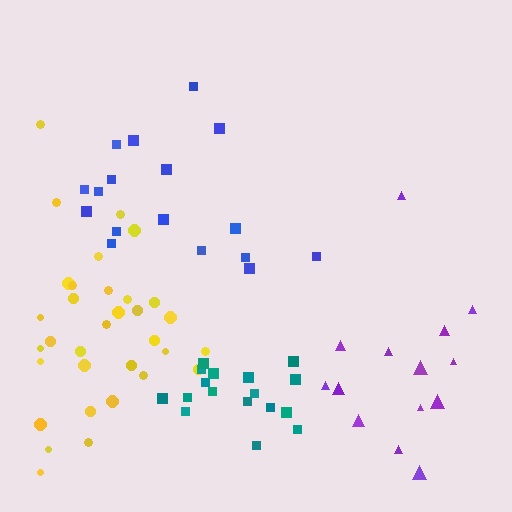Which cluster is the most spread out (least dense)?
Blue.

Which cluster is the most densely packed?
Teal.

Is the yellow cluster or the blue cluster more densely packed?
Yellow.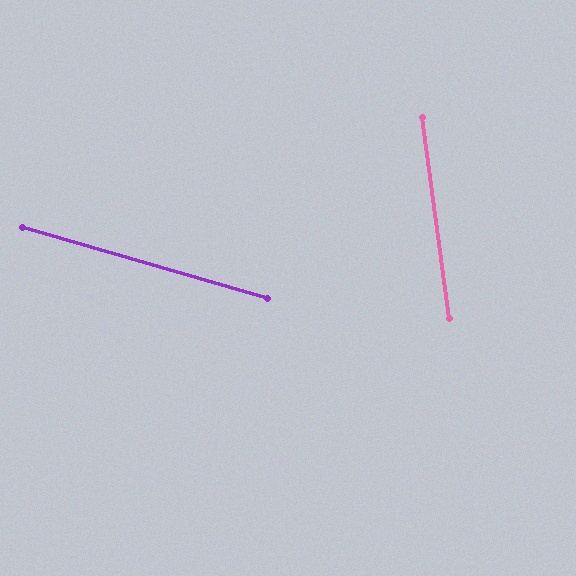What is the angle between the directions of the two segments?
Approximately 66 degrees.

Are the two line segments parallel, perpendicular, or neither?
Neither parallel nor perpendicular — they differ by about 66°.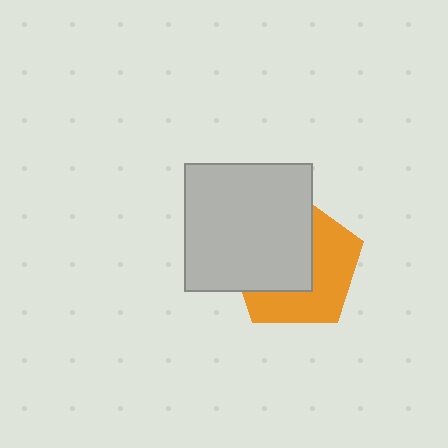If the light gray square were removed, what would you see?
You would see the complete orange pentagon.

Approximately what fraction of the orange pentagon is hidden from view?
Roughly 52% of the orange pentagon is hidden behind the light gray square.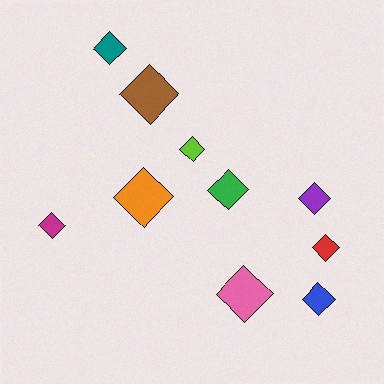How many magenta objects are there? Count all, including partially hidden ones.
There is 1 magenta object.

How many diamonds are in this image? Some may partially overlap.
There are 10 diamonds.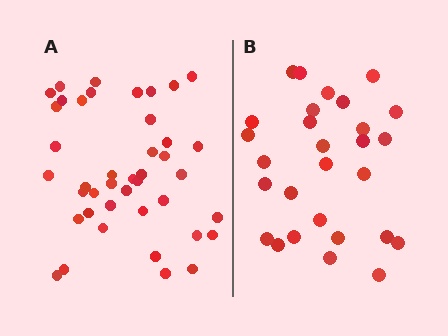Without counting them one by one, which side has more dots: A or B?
Region A (the left region) has more dots.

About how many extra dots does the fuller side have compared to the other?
Region A has approximately 15 more dots than region B.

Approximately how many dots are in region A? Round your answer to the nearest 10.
About 40 dots. (The exact count is 42, which rounds to 40.)